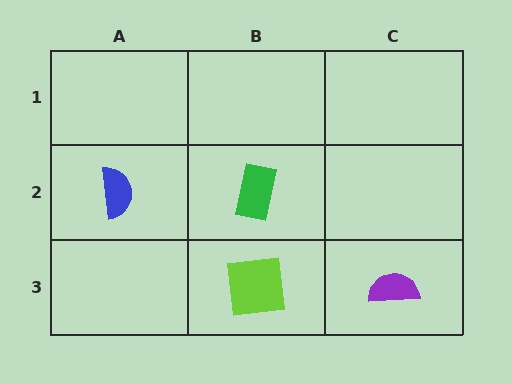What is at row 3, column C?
A purple semicircle.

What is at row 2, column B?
A green rectangle.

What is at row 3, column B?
A lime square.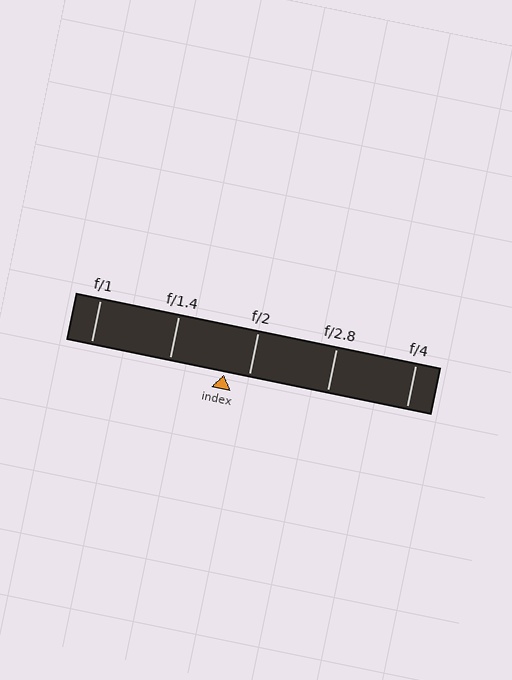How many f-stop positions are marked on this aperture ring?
There are 5 f-stop positions marked.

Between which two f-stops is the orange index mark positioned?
The index mark is between f/1.4 and f/2.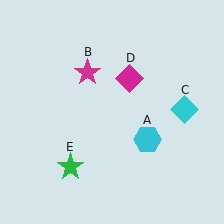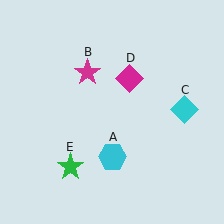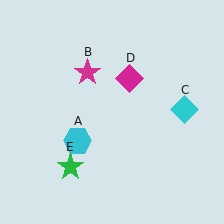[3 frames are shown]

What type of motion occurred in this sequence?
The cyan hexagon (object A) rotated clockwise around the center of the scene.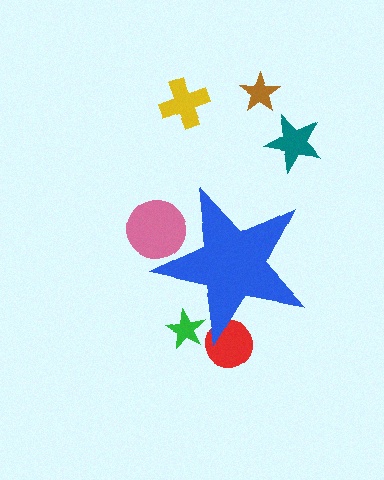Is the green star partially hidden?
Yes, the green star is partially hidden behind the blue star.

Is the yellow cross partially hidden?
No, the yellow cross is fully visible.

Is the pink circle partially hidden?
Yes, the pink circle is partially hidden behind the blue star.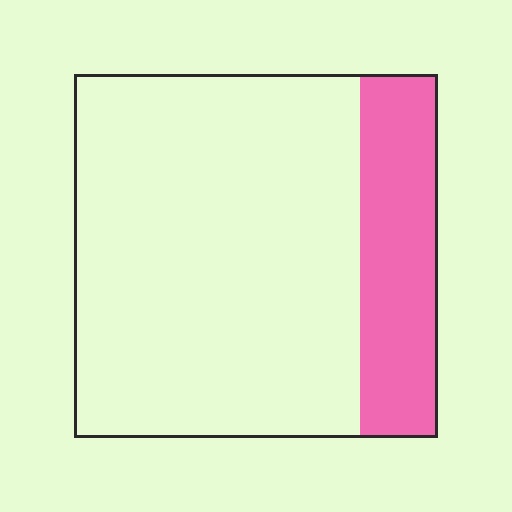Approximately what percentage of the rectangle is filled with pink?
Approximately 20%.